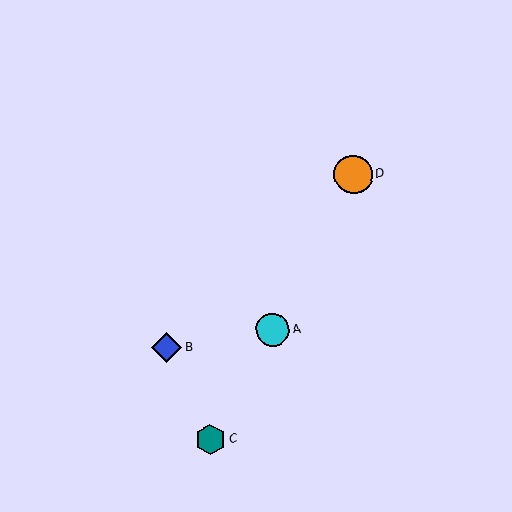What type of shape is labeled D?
Shape D is an orange circle.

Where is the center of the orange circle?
The center of the orange circle is at (353, 174).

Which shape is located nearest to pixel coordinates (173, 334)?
The blue diamond (labeled B) at (166, 347) is nearest to that location.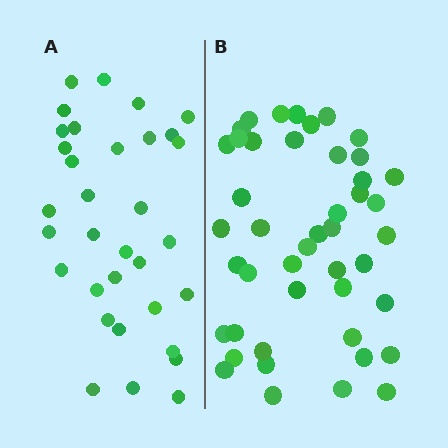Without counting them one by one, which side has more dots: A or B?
Region B (the right region) has more dots.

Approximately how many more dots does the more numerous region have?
Region B has roughly 12 or so more dots than region A.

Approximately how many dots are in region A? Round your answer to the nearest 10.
About 30 dots. (The exact count is 33, which rounds to 30.)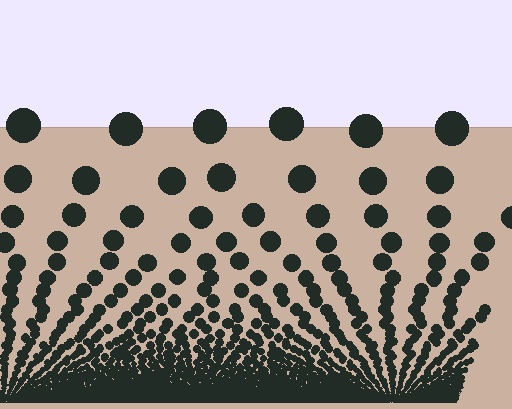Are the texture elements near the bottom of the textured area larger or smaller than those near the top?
Smaller. The gradient is inverted — elements near the bottom are smaller and denser.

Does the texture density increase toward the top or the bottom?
Density increases toward the bottom.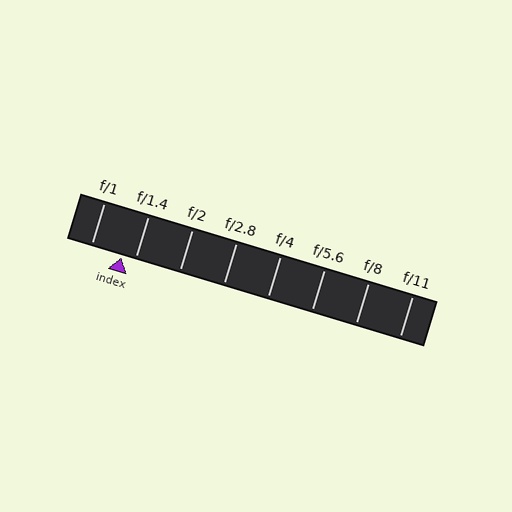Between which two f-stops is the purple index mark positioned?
The index mark is between f/1 and f/1.4.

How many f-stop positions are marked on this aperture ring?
There are 8 f-stop positions marked.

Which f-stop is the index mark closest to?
The index mark is closest to f/1.4.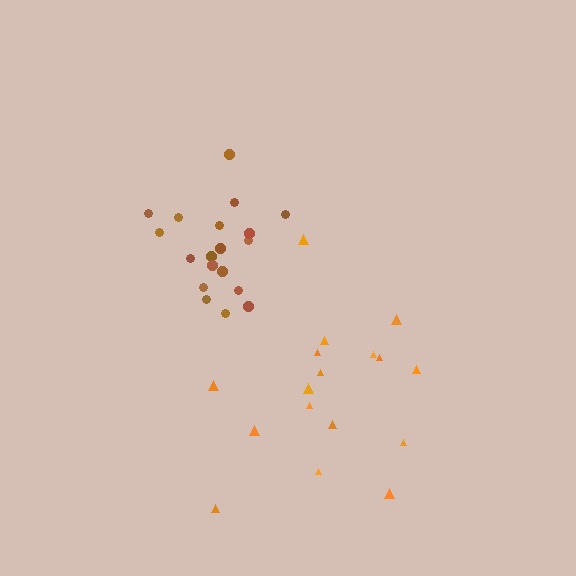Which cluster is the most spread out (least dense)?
Orange.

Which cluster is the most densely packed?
Brown.